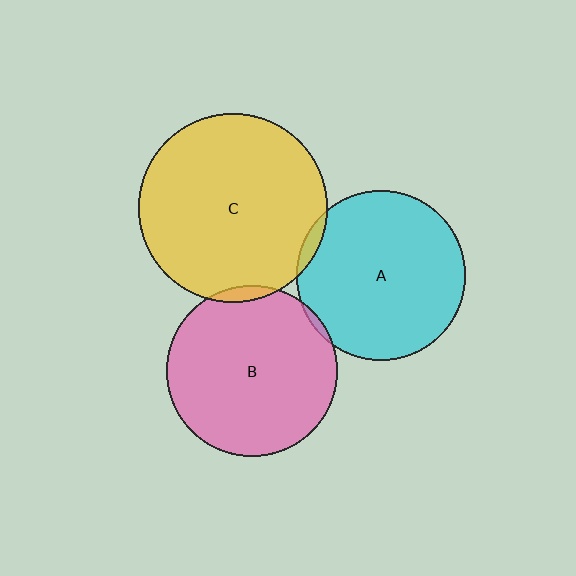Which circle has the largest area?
Circle C (yellow).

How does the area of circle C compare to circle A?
Approximately 1.2 times.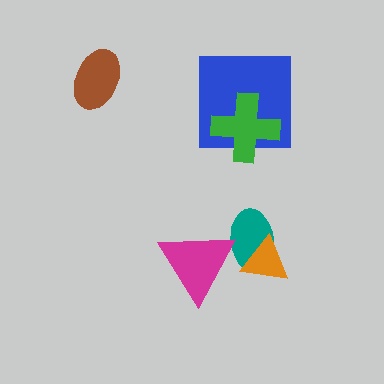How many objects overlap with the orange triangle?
1 object overlaps with the orange triangle.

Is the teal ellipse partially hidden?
Yes, it is partially covered by another shape.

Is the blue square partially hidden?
Yes, it is partially covered by another shape.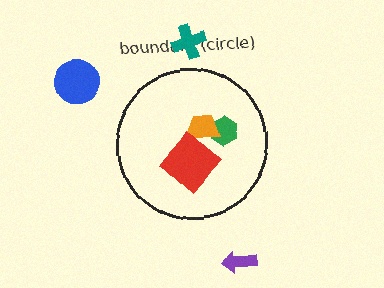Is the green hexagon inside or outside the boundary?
Inside.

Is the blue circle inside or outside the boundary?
Outside.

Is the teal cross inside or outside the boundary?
Outside.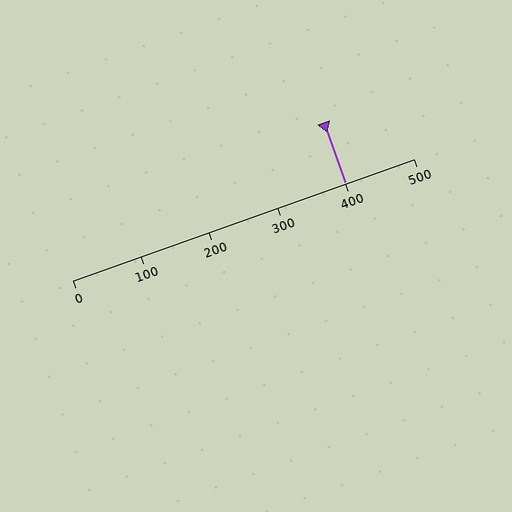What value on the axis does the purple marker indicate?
The marker indicates approximately 400.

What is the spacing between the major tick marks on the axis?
The major ticks are spaced 100 apart.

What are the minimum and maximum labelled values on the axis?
The axis runs from 0 to 500.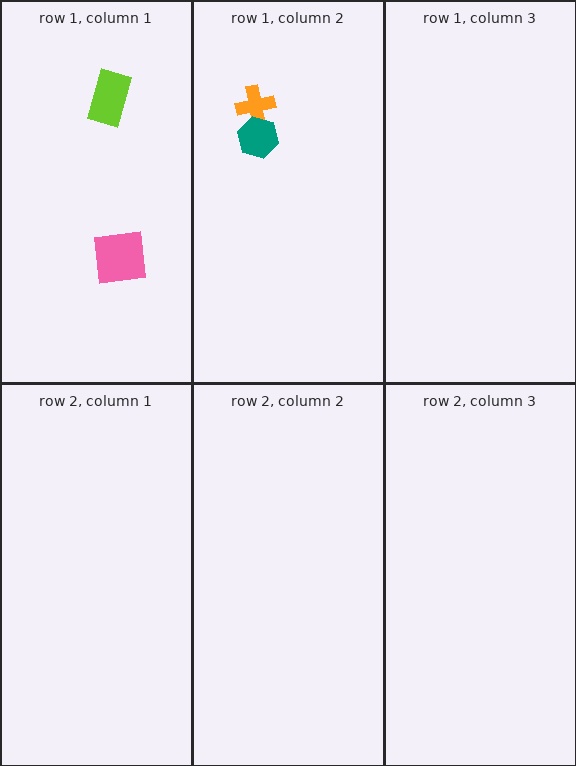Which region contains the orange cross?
The row 1, column 2 region.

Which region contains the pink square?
The row 1, column 1 region.